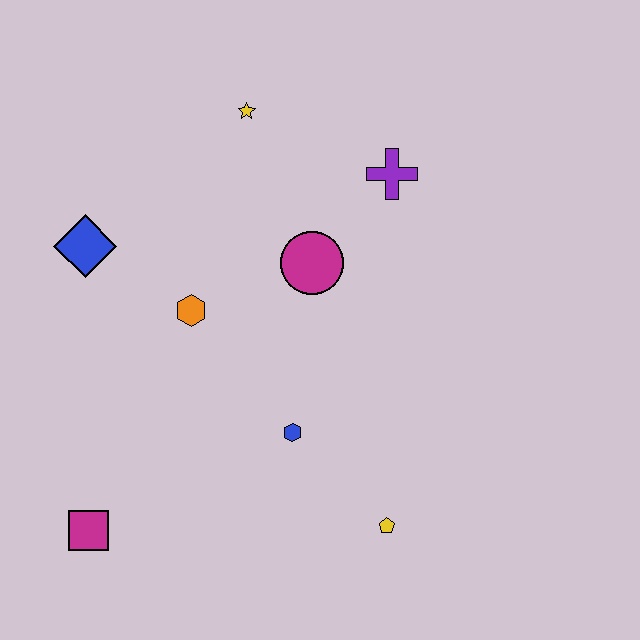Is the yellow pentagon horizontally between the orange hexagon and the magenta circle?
No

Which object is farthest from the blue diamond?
The yellow pentagon is farthest from the blue diamond.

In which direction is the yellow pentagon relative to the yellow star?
The yellow pentagon is below the yellow star.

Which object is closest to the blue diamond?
The orange hexagon is closest to the blue diamond.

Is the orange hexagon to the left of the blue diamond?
No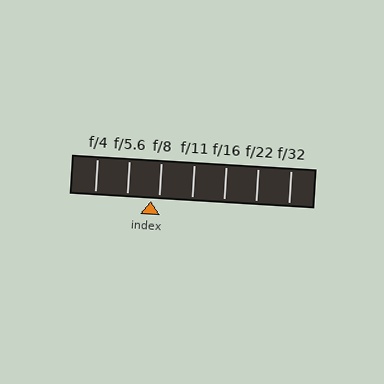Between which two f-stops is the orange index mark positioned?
The index mark is between f/5.6 and f/8.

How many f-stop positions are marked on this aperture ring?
There are 7 f-stop positions marked.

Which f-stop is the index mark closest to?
The index mark is closest to f/8.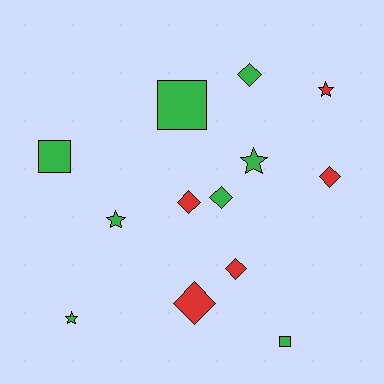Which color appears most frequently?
Green, with 8 objects.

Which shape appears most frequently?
Diamond, with 6 objects.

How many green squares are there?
There are 3 green squares.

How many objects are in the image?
There are 13 objects.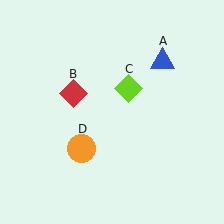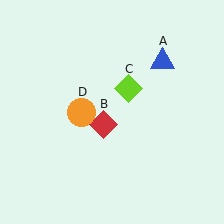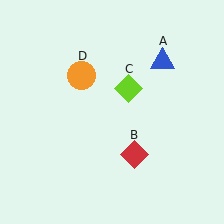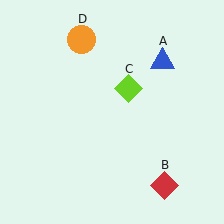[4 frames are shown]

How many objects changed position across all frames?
2 objects changed position: red diamond (object B), orange circle (object D).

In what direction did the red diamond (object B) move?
The red diamond (object B) moved down and to the right.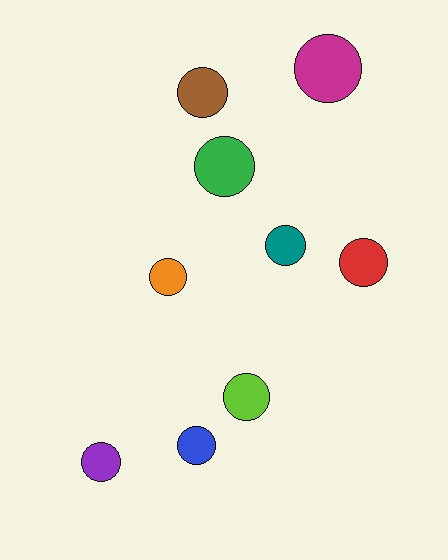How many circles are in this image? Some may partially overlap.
There are 9 circles.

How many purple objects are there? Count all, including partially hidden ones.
There is 1 purple object.